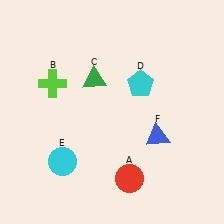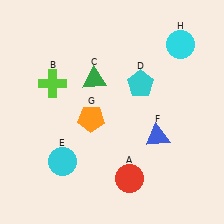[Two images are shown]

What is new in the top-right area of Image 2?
A cyan circle (H) was added in the top-right area of Image 2.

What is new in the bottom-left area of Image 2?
An orange pentagon (G) was added in the bottom-left area of Image 2.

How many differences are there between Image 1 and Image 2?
There are 2 differences between the two images.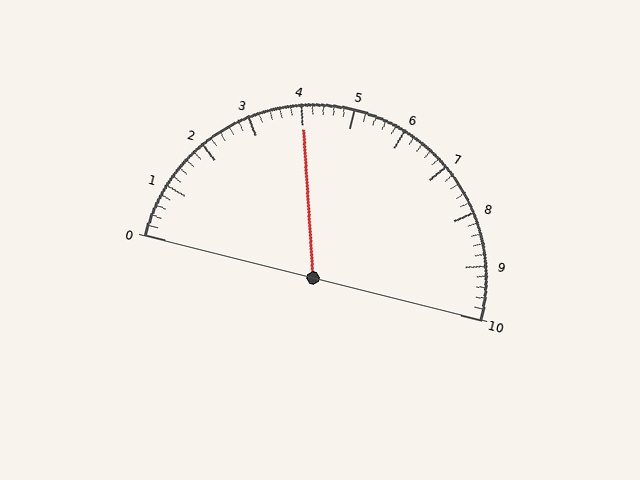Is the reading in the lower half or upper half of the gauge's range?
The reading is in the lower half of the range (0 to 10).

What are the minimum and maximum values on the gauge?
The gauge ranges from 0 to 10.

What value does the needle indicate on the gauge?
The needle indicates approximately 4.0.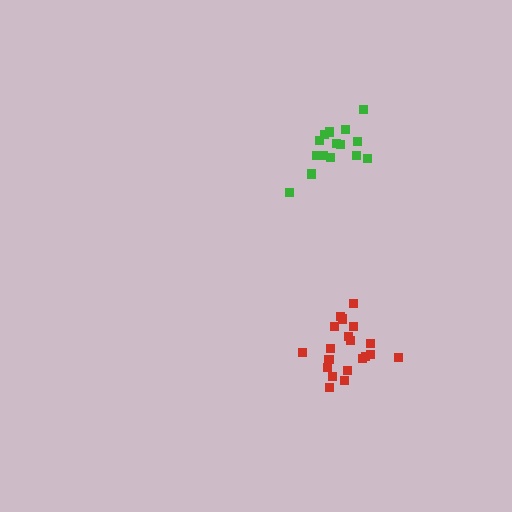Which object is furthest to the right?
The red cluster is rightmost.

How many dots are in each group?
Group 1: 15 dots, Group 2: 20 dots (35 total).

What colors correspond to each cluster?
The clusters are colored: green, red.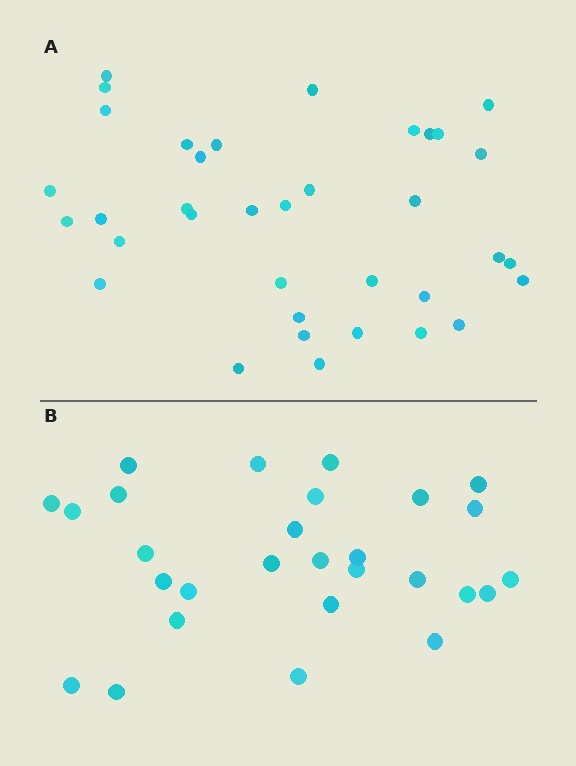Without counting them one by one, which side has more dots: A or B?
Region A (the top region) has more dots.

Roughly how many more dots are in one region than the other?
Region A has roughly 8 or so more dots than region B.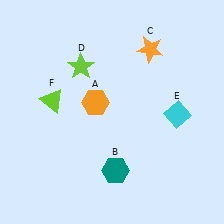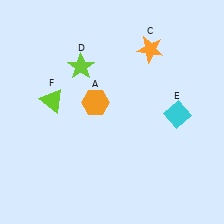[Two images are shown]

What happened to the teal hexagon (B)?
The teal hexagon (B) was removed in Image 2. It was in the bottom-right area of Image 1.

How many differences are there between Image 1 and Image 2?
There is 1 difference between the two images.